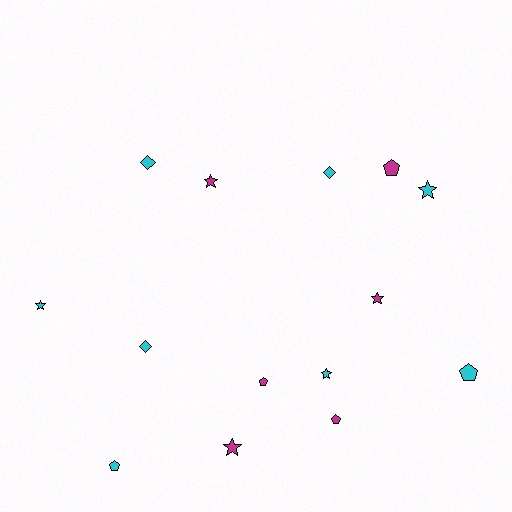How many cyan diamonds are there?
There are 3 cyan diamonds.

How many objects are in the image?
There are 14 objects.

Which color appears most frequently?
Cyan, with 8 objects.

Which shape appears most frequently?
Star, with 6 objects.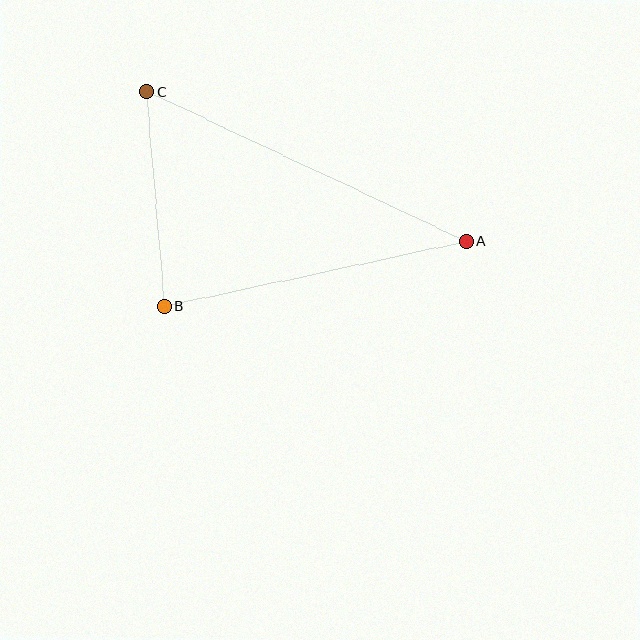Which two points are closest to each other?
Points B and C are closest to each other.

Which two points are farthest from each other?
Points A and C are farthest from each other.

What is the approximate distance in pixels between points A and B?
The distance between A and B is approximately 309 pixels.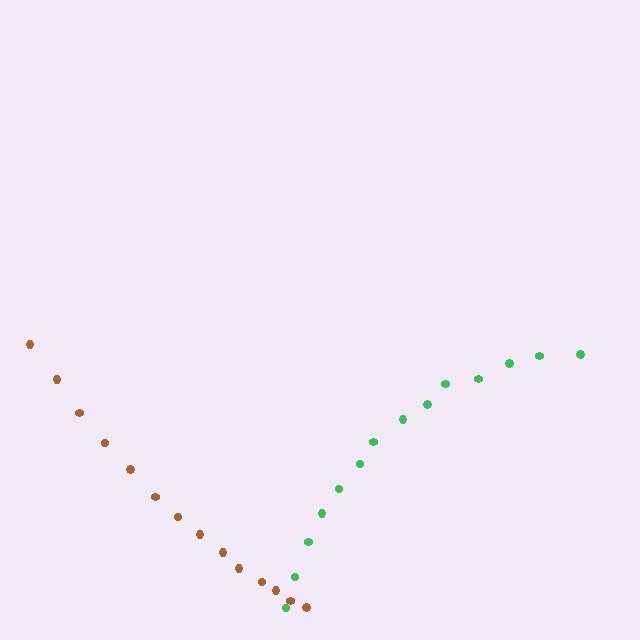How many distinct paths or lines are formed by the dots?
There are 2 distinct paths.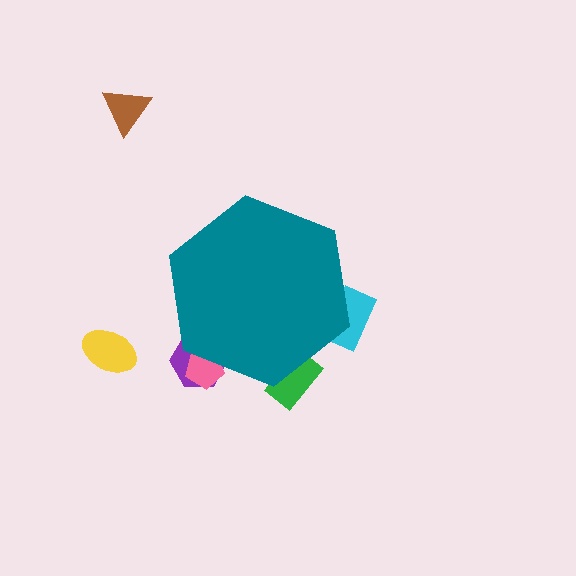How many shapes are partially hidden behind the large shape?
4 shapes are partially hidden.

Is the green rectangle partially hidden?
Yes, the green rectangle is partially hidden behind the teal hexagon.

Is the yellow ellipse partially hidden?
No, the yellow ellipse is fully visible.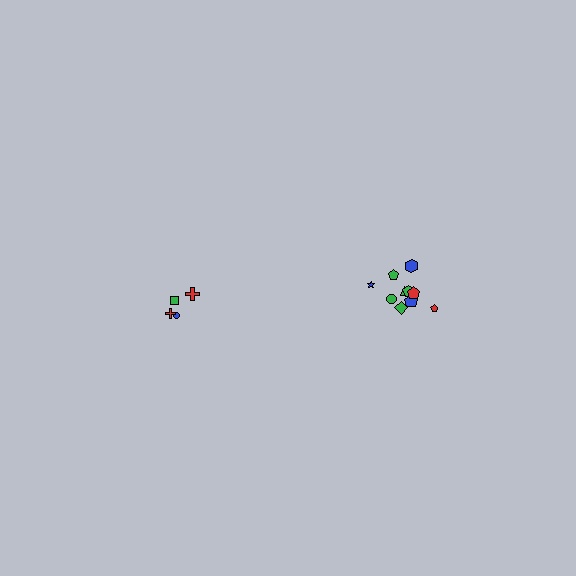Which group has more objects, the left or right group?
The right group.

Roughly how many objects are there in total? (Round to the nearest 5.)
Roughly 15 objects in total.